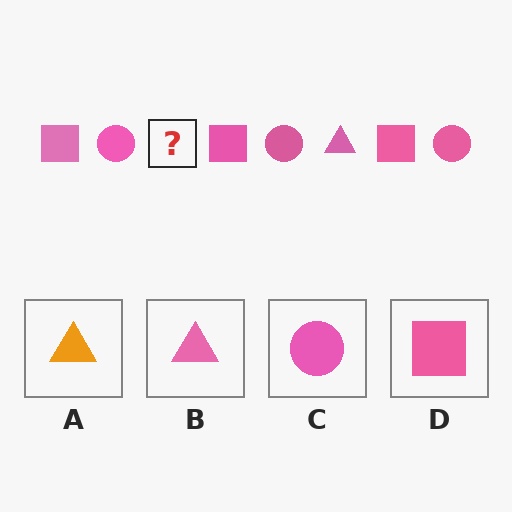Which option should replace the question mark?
Option B.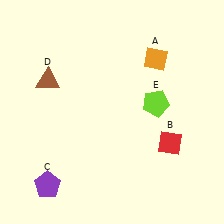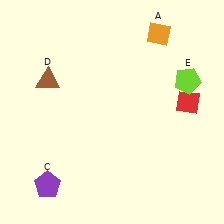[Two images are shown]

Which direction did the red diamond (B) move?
The red diamond (B) moved up.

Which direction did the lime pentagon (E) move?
The lime pentagon (E) moved right.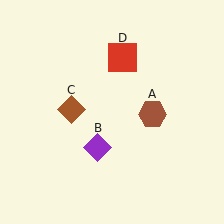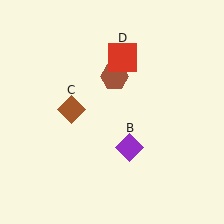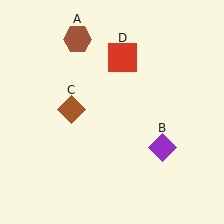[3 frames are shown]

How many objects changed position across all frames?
2 objects changed position: brown hexagon (object A), purple diamond (object B).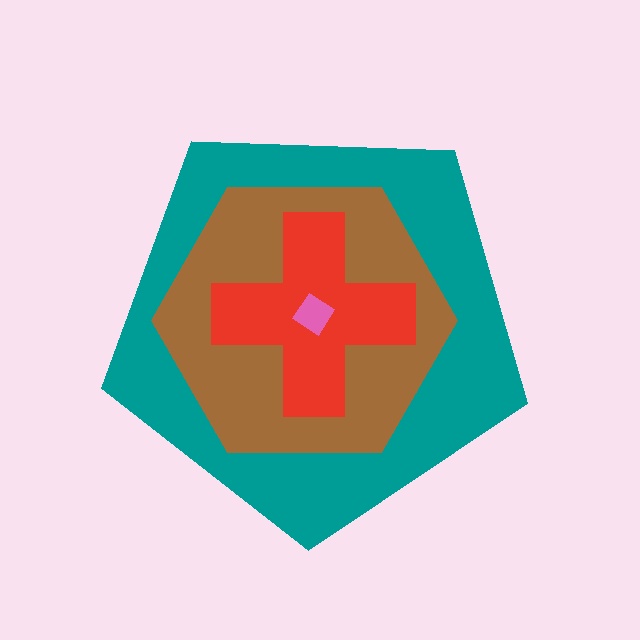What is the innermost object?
The pink diamond.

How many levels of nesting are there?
4.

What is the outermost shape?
The teal pentagon.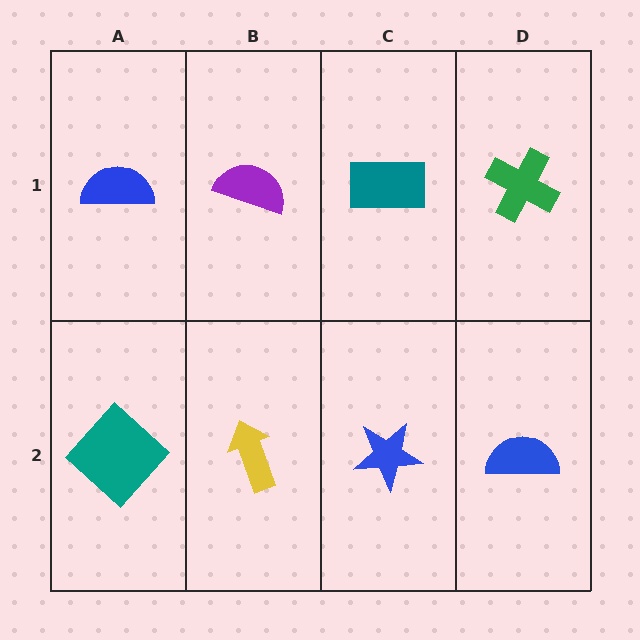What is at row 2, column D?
A blue semicircle.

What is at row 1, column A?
A blue semicircle.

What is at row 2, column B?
A yellow arrow.